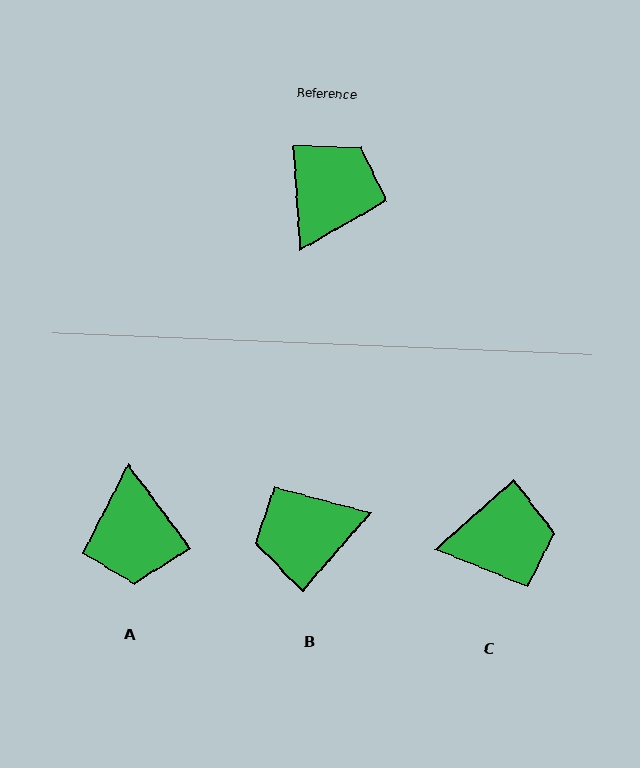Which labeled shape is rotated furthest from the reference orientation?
A, about 147 degrees away.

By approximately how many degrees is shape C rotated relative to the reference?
Approximately 52 degrees clockwise.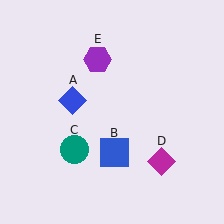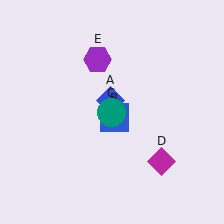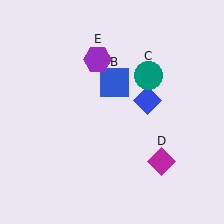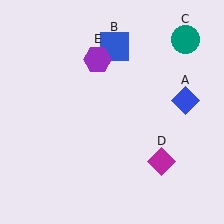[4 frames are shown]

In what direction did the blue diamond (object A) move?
The blue diamond (object A) moved right.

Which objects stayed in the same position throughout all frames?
Magenta diamond (object D) and purple hexagon (object E) remained stationary.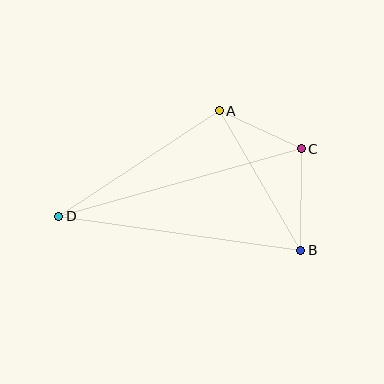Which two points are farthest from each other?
Points C and D are farthest from each other.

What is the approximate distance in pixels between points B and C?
The distance between B and C is approximately 102 pixels.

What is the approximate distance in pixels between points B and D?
The distance between B and D is approximately 244 pixels.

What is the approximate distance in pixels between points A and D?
The distance between A and D is approximately 192 pixels.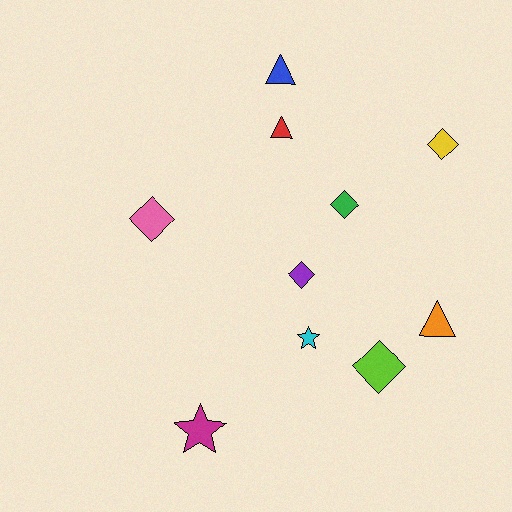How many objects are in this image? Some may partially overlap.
There are 10 objects.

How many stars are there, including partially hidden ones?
There are 2 stars.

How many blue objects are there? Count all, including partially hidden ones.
There is 1 blue object.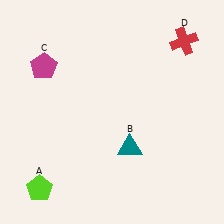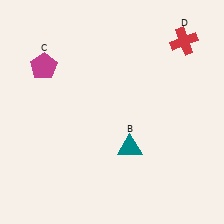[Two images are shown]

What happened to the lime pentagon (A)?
The lime pentagon (A) was removed in Image 2. It was in the bottom-left area of Image 1.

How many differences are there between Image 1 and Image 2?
There is 1 difference between the two images.